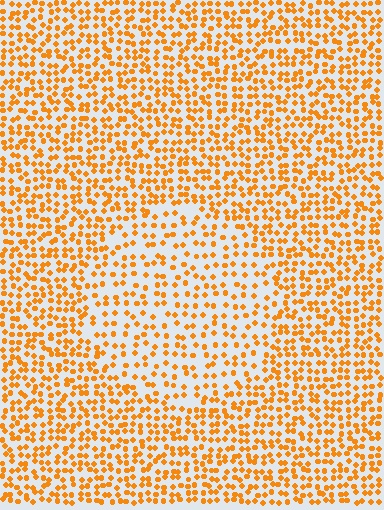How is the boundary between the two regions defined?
The boundary is defined by a change in element density (approximately 1.7x ratio). All elements are the same color, size, and shape.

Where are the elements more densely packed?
The elements are more densely packed outside the circle boundary.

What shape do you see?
I see a circle.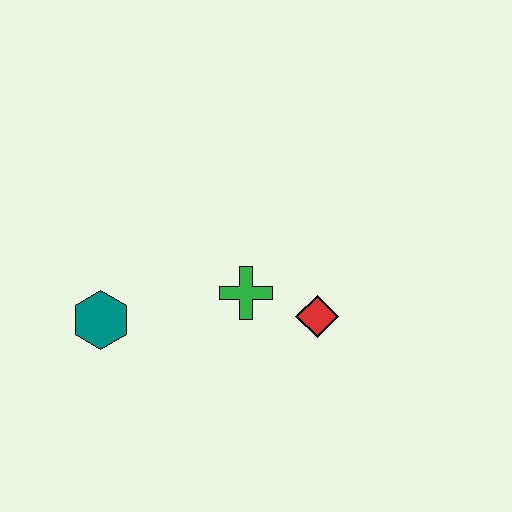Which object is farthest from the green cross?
The teal hexagon is farthest from the green cross.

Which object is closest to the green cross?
The red diamond is closest to the green cross.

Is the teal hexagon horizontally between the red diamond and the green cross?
No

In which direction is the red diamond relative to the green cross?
The red diamond is to the right of the green cross.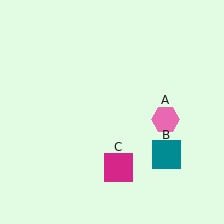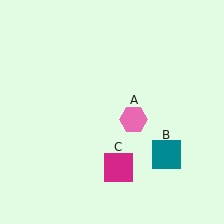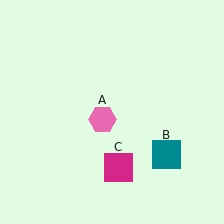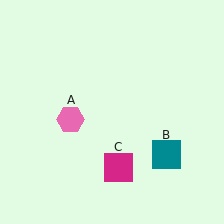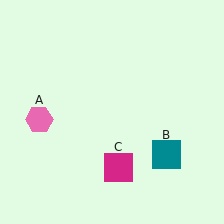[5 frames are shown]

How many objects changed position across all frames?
1 object changed position: pink hexagon (object A).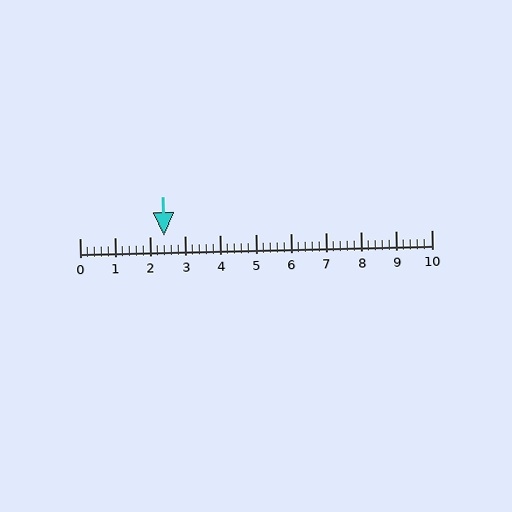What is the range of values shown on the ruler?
The ruler shows values from 0 to 10.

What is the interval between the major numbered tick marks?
The major tick marks are spaced 1 units apart.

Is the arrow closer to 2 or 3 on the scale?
The arrow is closer to 2.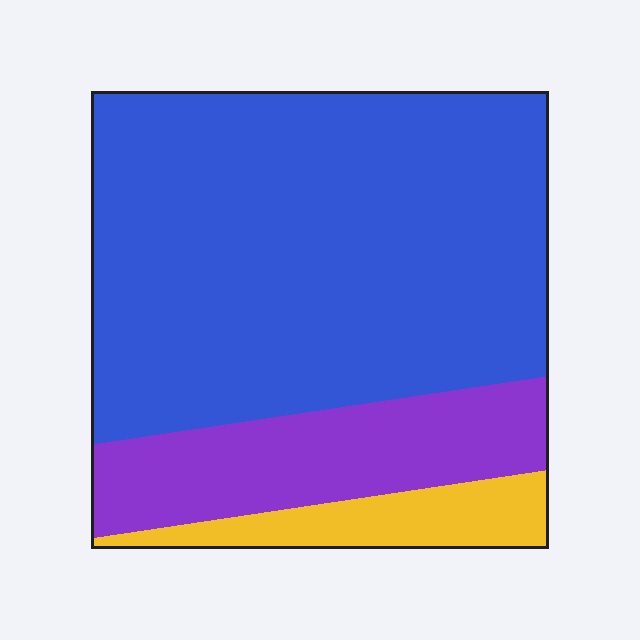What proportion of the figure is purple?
Purple takes up less than a quarter of the figure.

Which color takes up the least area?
Yellow, at roughly 10%.